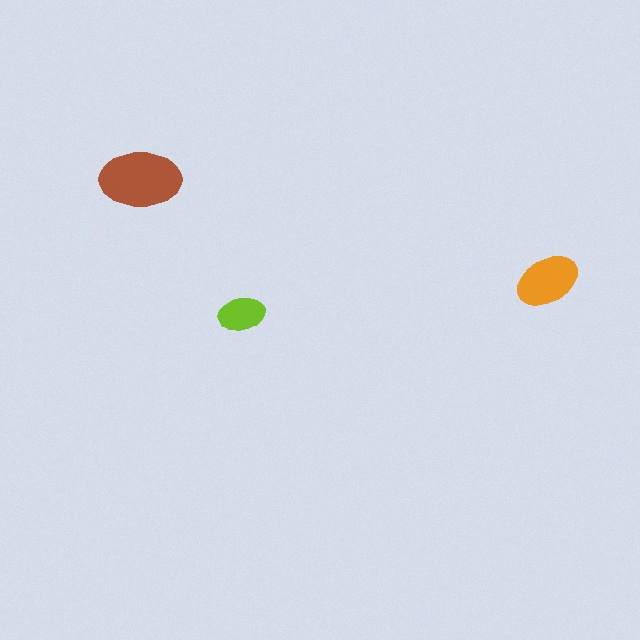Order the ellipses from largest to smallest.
the brown one, the orange one, the lime one.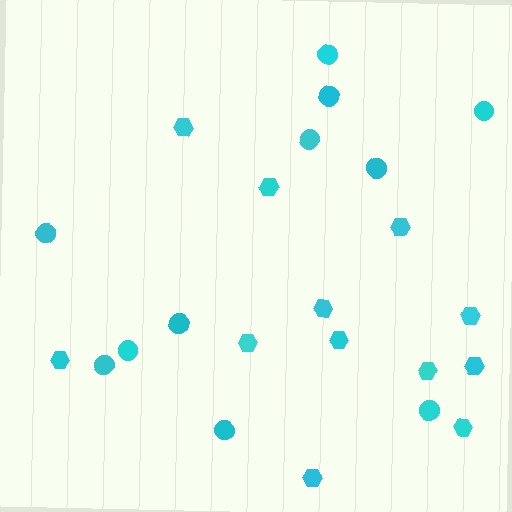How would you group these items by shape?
There are 2 groups: one group of hexagons (12) and one group of circles (11).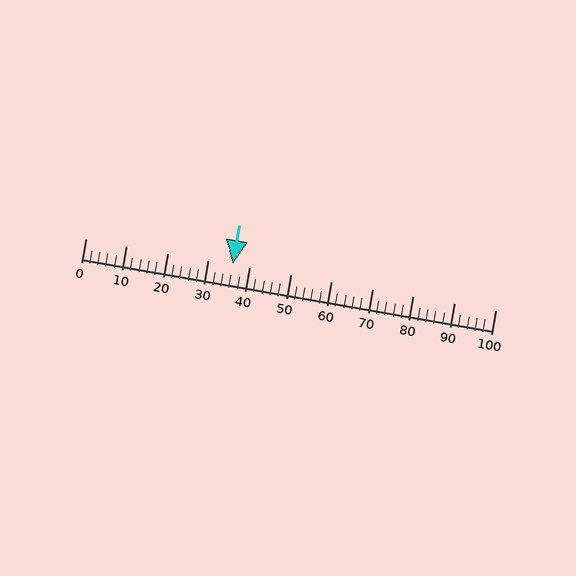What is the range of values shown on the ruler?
The ruler shows values from 0 to 100.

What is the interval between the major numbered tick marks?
The major tick marks are spaced 10 units apart.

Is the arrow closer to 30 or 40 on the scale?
The arrow is closer to 40.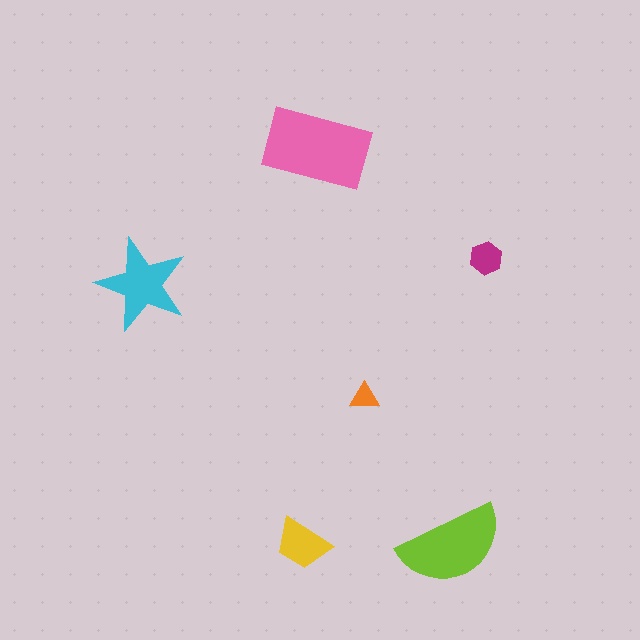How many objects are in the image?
There are 6 objects in the image.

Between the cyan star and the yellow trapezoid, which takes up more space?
The cyan star.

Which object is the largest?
The pink rectangle.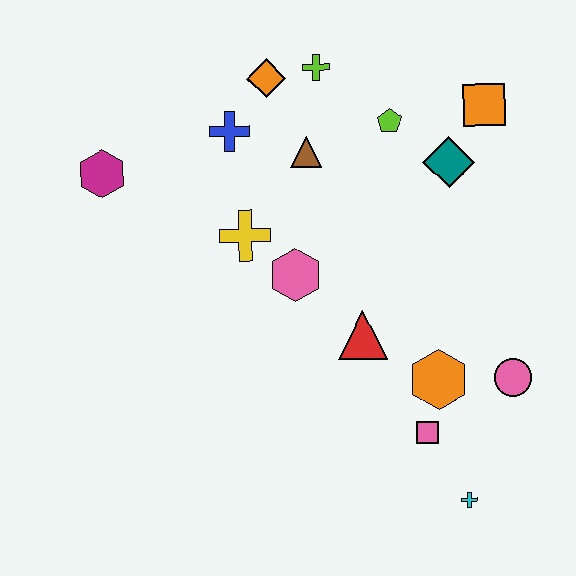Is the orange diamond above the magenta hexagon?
Yes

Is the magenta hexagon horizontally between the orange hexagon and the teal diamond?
No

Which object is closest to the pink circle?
The orange hexagon is closest to the pink circle.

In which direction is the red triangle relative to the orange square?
The red triangle is below the orange square.